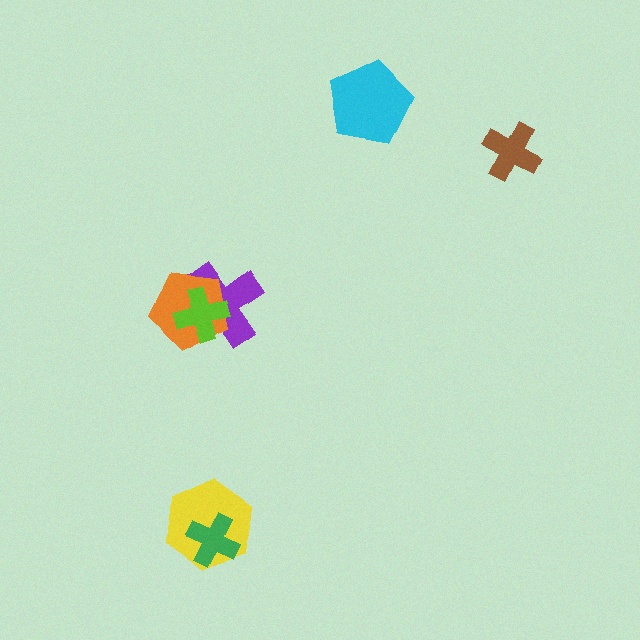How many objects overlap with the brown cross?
0 objects overlap with the brown cross.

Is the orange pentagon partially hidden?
Yes, it is partially covered by another shape.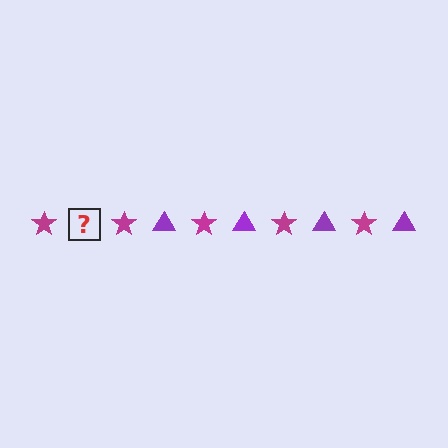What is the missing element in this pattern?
The missing element is a purple triangle.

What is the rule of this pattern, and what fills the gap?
The rule is that the pattern alternates between magenta star and purple triangle. The gap should be filled with a purple triangle.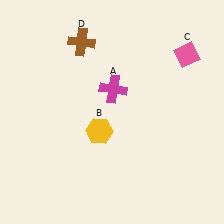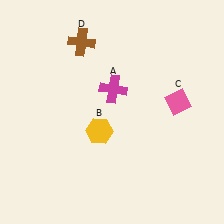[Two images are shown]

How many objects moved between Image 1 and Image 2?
1 object moved between the two images.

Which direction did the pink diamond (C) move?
The pink diamond (C) moved down.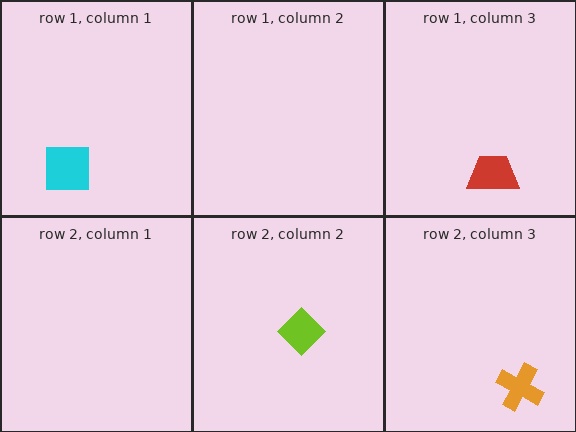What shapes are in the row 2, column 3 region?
The orange cross.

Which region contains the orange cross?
The row 2, column 3 region.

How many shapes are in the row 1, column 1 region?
1.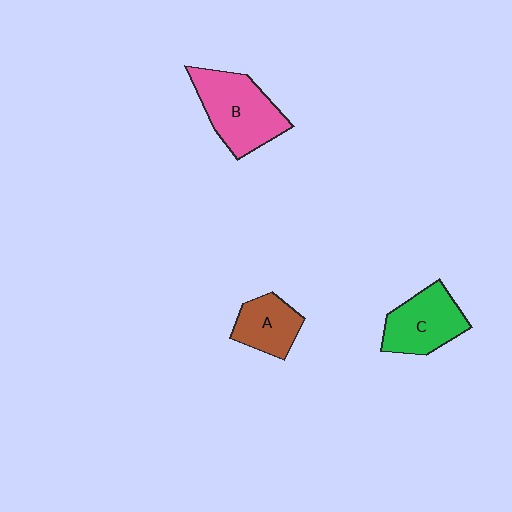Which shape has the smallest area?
Shape A (brown).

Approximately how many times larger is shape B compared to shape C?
Approximately 1.3 times.